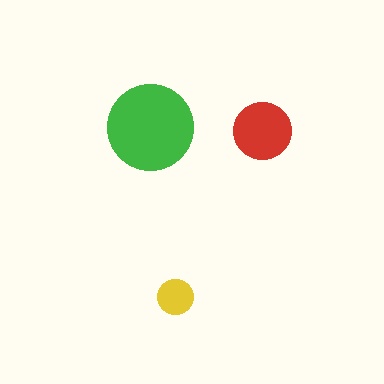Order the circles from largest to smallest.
the green one, the red one, the yellow one.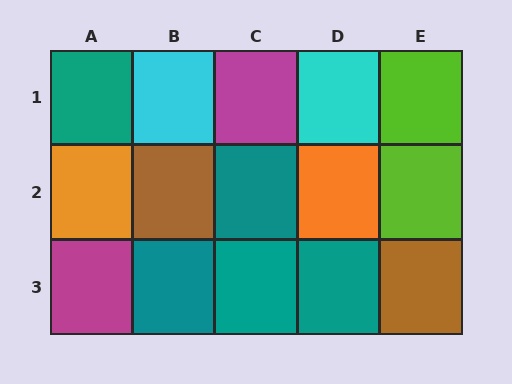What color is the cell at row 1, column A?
Teal.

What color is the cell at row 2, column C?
Teal.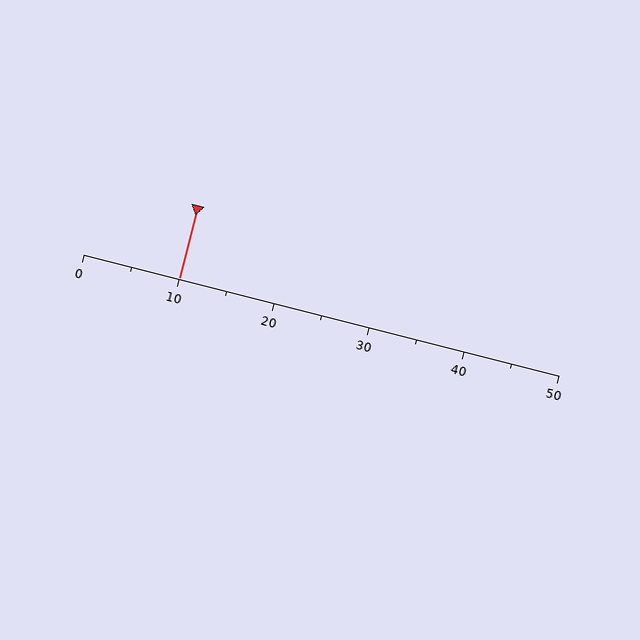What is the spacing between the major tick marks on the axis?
The major ticks are spaced 10 apart.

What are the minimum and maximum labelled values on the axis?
The axis runs from 0 to 50.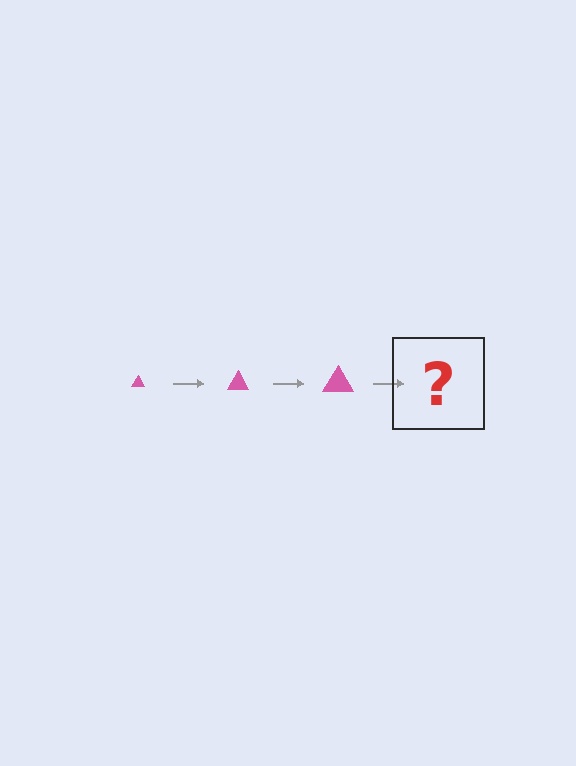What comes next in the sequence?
The next element should be a pink triangle, larger than the previous one.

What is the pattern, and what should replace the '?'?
The pattern is that the triangle gets progressively larger each step. The '?' should be a pink triangle, larger than the previous one.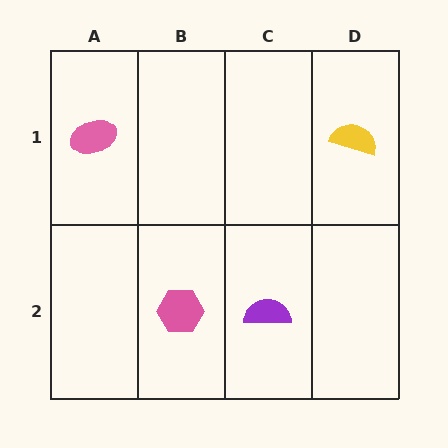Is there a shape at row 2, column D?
No, that cell is empty.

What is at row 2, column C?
A purple semicircle.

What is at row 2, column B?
A pink hexagon.